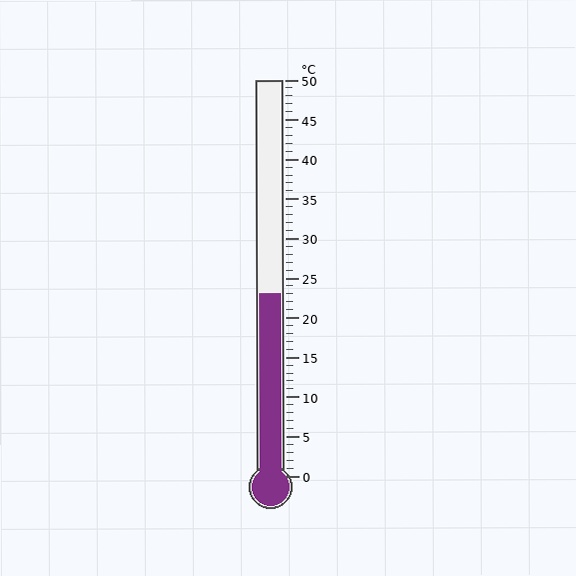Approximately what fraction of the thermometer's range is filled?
The thermometer is filled to approximately 45% of its range.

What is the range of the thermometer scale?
The thermometer scale ranges from 0°C to 50°C.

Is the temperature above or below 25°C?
The temperature is below 25°C.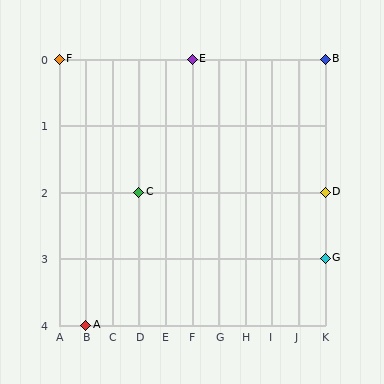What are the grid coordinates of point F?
Point F is at grid coordinates (A, 0).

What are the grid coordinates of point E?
Point E is at grid coordinates (F, 0).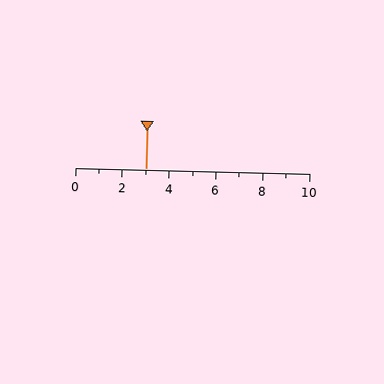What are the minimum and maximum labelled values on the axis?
The axis runs from 0 to 10.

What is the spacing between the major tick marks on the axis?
The major ticks are spaced 2 apart.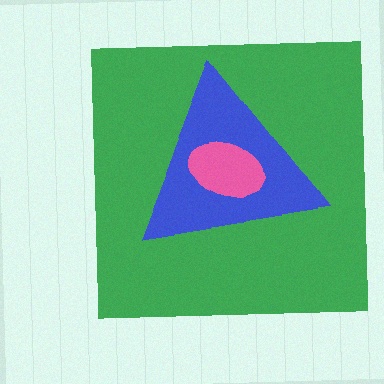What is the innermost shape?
The pink ellipse.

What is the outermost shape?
The green square.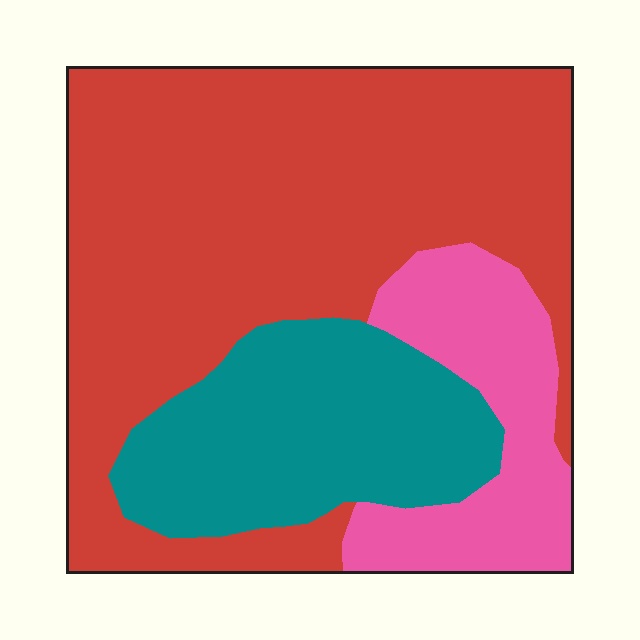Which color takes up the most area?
Red, at roughly 60%.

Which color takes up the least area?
Pink, at roughly 15%.